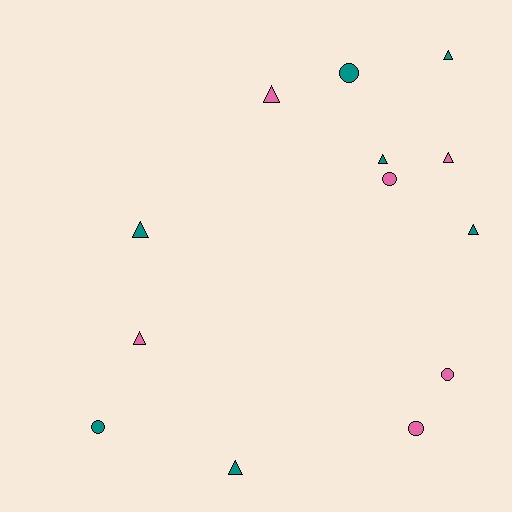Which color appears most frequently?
Teal, with 7 objects.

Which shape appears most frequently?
Triangle, with 8 objects.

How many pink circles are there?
There are 3 pink circles.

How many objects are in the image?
There are 13 objects.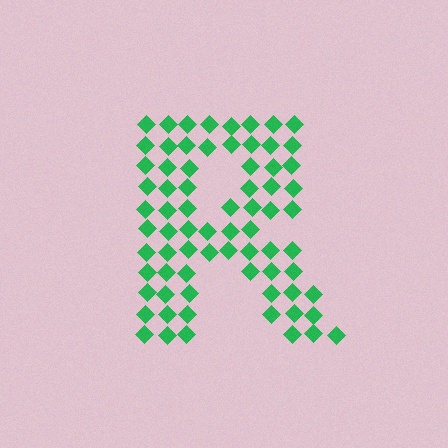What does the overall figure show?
The overall figure shows the letter R.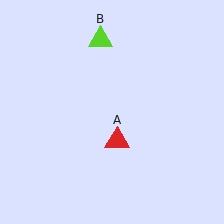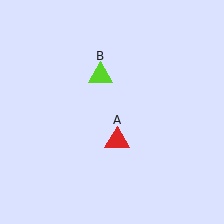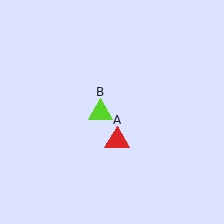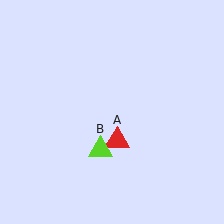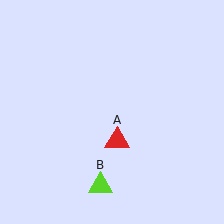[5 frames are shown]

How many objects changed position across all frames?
1 object changed position: lime triangle (object B).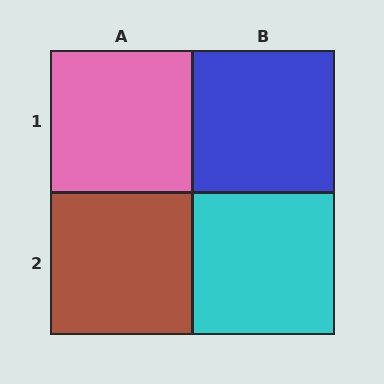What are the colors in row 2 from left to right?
Brown, cyan.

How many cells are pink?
1 cell is pink.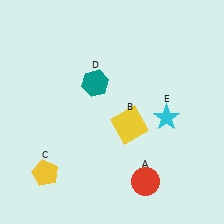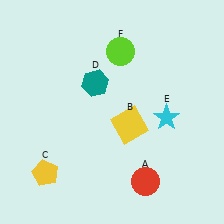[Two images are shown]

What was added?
A lime circle (F) was added in Image 2.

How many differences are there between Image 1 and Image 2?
There is 1 difference between the two images.